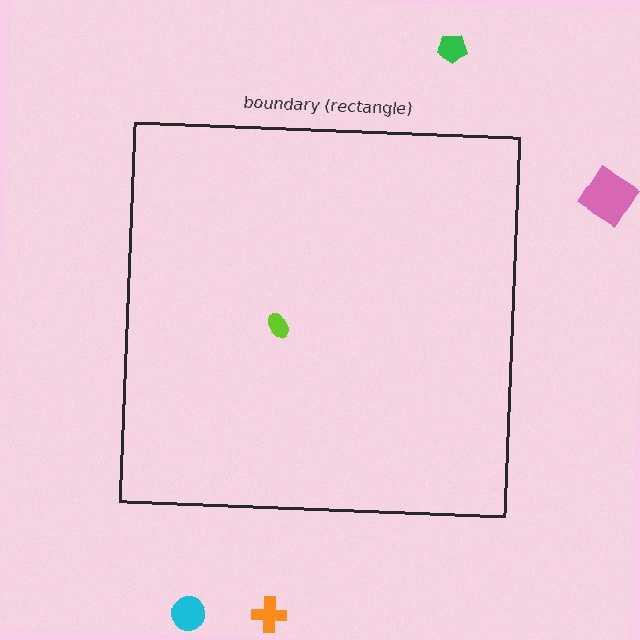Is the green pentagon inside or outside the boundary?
Outside.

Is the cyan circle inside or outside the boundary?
Outside.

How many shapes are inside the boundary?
1 inside, 4 outside.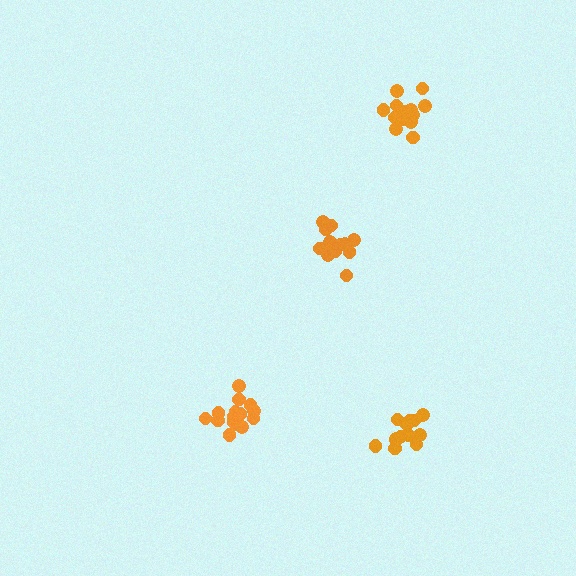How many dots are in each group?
Group 1: 13 dots, Group 2: 13 dots, Group 3: 14 dots, Group 4: 15 dots (55 total).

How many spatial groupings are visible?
There are 4 spatial groupings.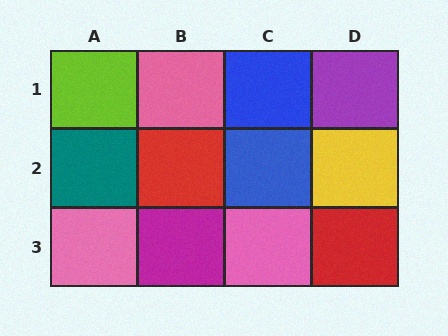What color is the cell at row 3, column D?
Red.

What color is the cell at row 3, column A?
Pink.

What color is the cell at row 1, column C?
Blue.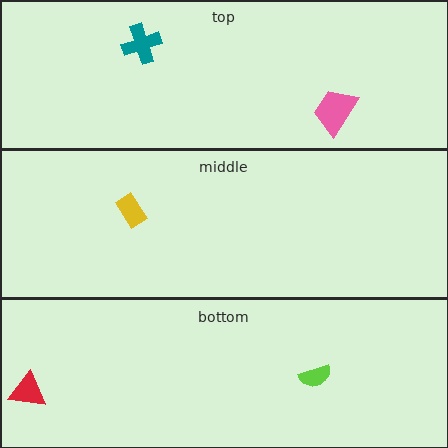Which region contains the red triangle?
The bottom region.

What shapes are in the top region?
The teal cross, the pink trapezoid.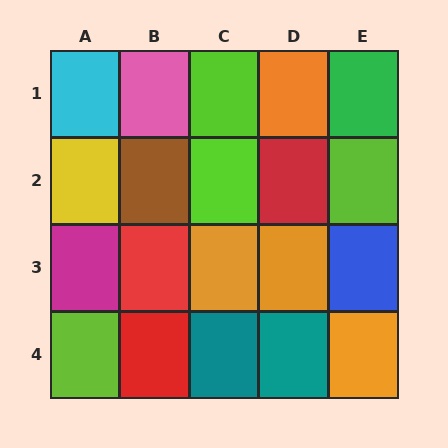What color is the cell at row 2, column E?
Lime.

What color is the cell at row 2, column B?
Brown.